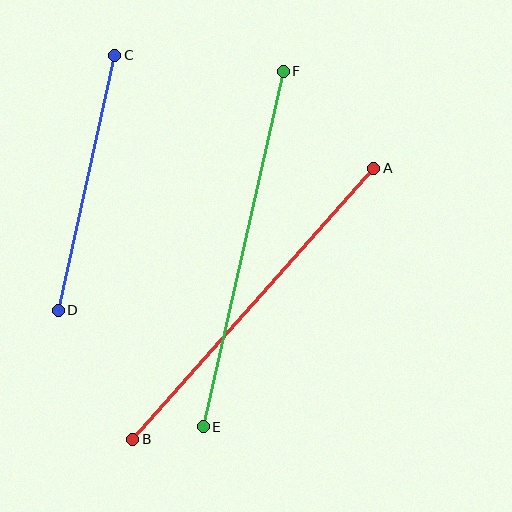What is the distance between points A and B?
The distance is approximately 363 pixels.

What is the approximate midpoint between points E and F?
The midpoint is at approximately (243, 249) pixels.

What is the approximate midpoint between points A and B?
The midpoint is at approximately (253, 304) pixels.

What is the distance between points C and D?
The distance is approximately 261 pixels.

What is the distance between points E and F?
The distance is approximately 364 pixels.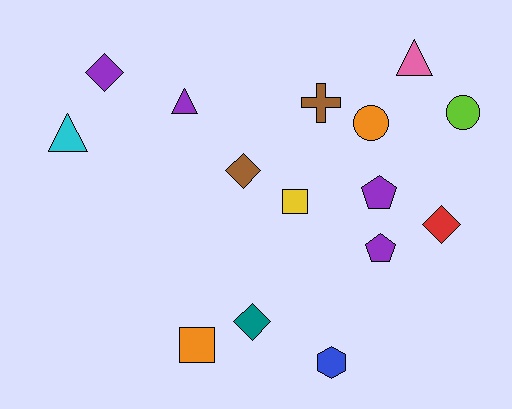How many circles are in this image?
There are 2 circles.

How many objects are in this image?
There are 15 objects.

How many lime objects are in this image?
There is 1 lime object.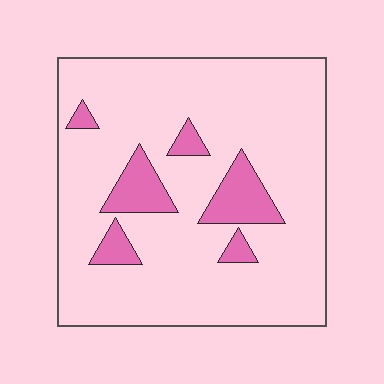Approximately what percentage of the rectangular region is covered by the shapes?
Approximately 15%.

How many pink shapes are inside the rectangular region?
6.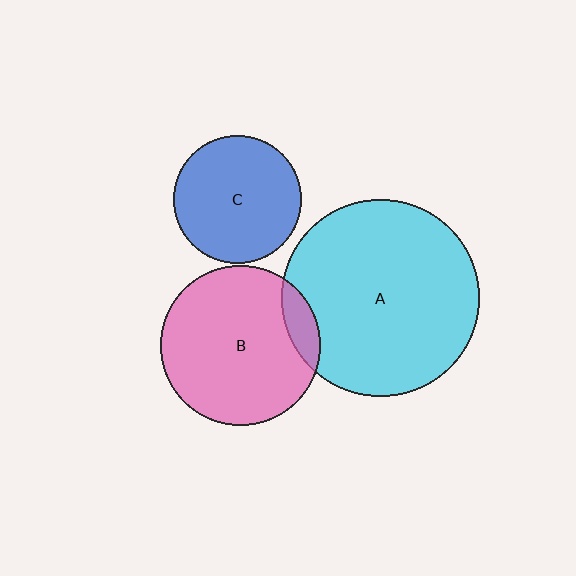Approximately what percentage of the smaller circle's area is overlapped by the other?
Approximately 10%.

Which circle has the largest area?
Circle A (cyan).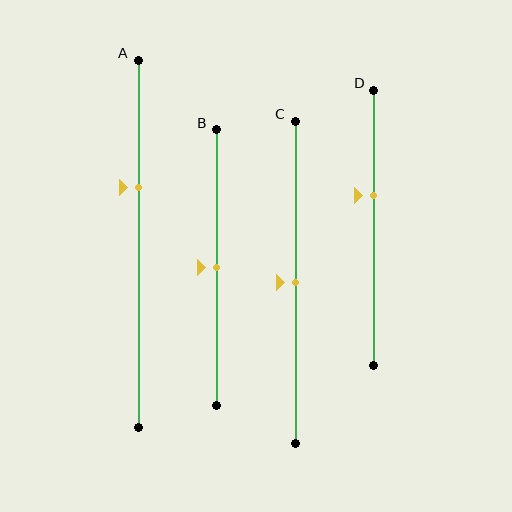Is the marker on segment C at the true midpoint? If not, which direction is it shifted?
Yes, the marker on segment C is at the true midpoint.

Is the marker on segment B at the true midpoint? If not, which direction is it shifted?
Yes, the marker on segment B is at the true midpoint.